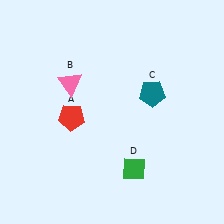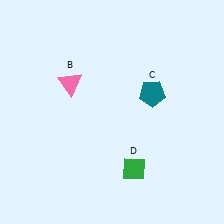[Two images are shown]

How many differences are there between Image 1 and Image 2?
There is 1 difference between the two images.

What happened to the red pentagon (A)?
The red pentagon (A) was removed in Image 2. It was in the bottom-left area of Image 1.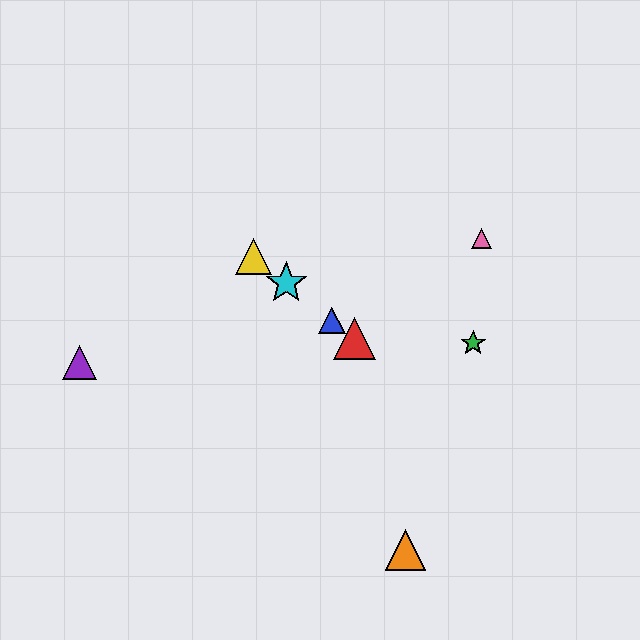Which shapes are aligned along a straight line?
The red triangle, the blue triangle, the yellow triangle, the cyan star are aligned along a straight line.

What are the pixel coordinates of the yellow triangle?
The yellow triangle is at (254, 257).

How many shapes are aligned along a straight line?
4 shapes (the red triangle, the blue triangle, the yellow triangle, the cyan star) are aligned along a straight line.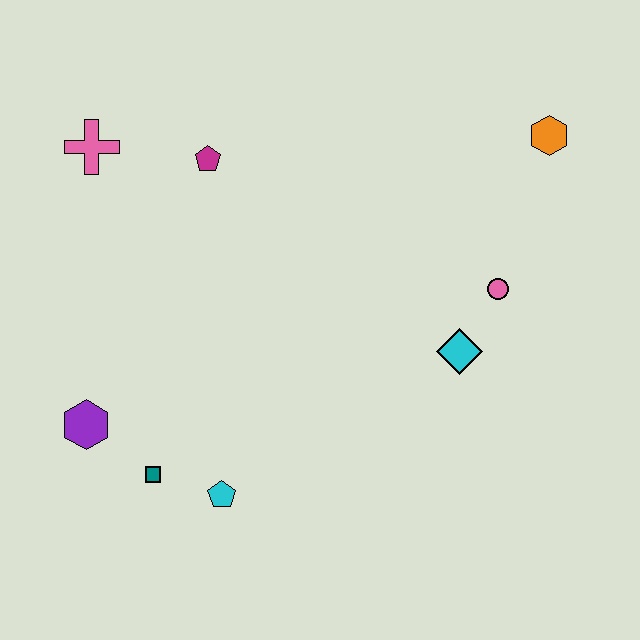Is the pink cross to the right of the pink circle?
No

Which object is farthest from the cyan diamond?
The pink cross is farthest from the cyan diamond.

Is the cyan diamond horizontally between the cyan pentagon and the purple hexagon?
No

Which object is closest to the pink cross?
The magenta pentagon is closest to the pink cross.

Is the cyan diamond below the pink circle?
Yes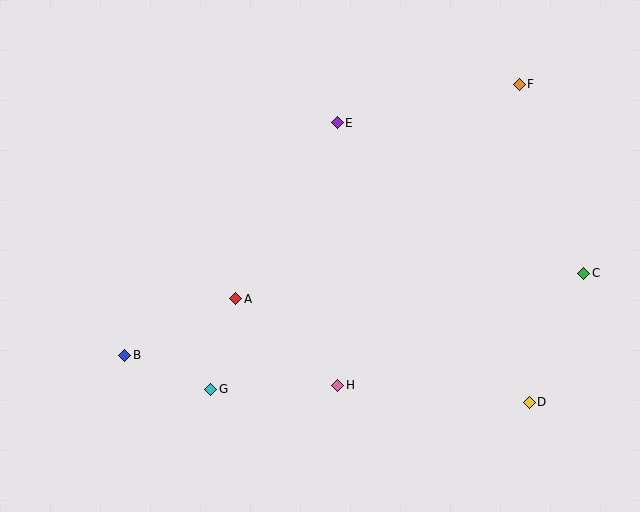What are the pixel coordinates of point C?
Point C is at (584, 273).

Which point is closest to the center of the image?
Point A at (236, 299) is closest to the center.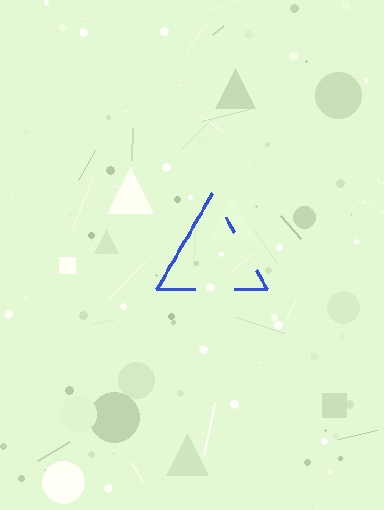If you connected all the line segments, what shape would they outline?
They would outline a triangle.